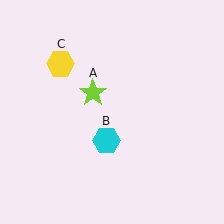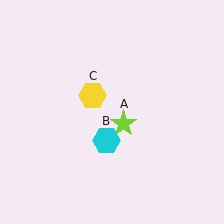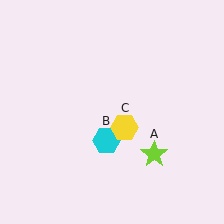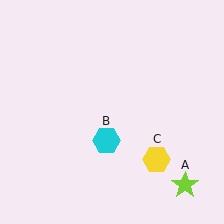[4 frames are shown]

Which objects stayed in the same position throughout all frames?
Cyan hexagon (object B) remained stationary.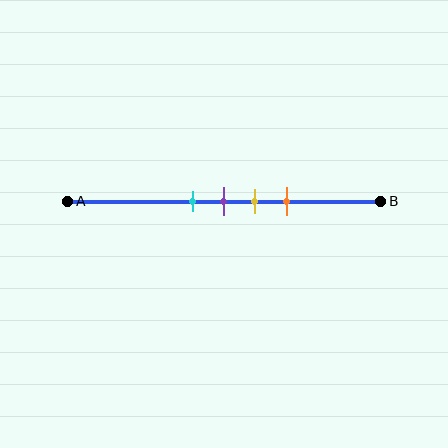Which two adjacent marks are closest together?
The cyan and purple marks are the closest adjacent pair.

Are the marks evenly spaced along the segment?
Yes, the marks are approximately evenly spaced.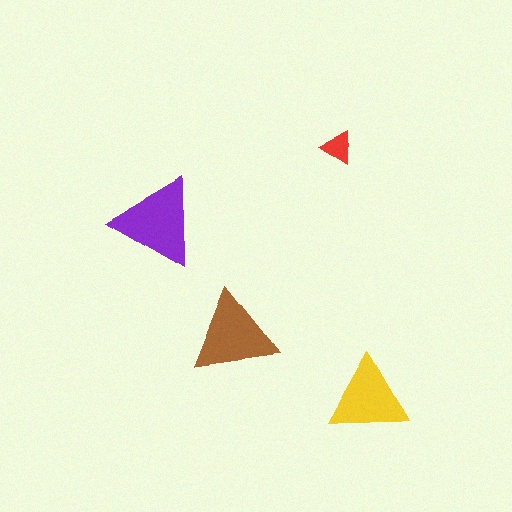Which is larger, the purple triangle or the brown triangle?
The purple one.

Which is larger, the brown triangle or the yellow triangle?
The brown one.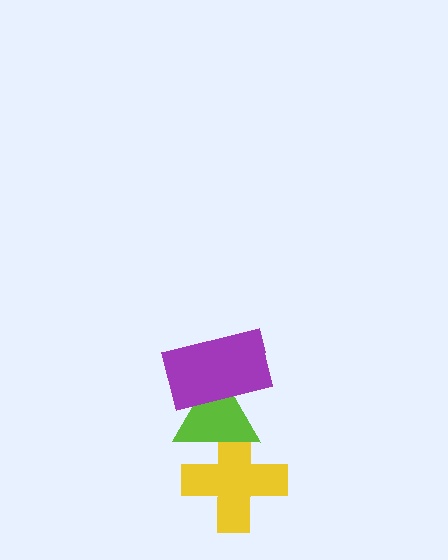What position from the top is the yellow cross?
The yellow cross is 3rd from the top.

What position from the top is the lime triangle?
The lime triangle is 2nd from the top.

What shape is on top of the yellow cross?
The lime triangle is on top of the yellow cross.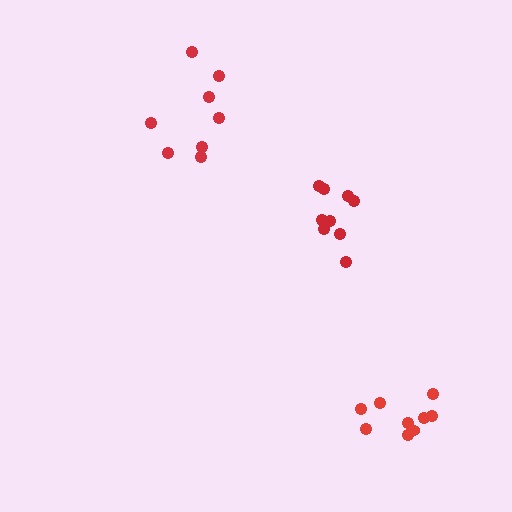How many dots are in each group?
Group 1: 9 dots, Group 2: 9 dots, Group 3: 8 dots (26 total).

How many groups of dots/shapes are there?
There are 3 groups.